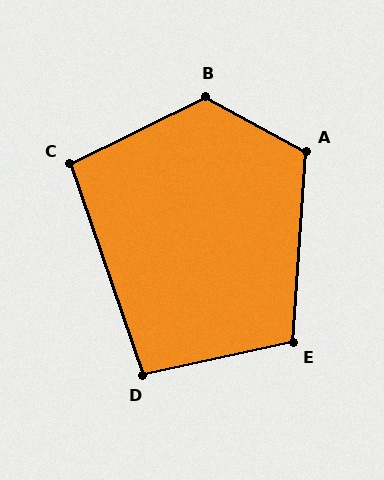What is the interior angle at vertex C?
Approximately 97 degrees (obtuse).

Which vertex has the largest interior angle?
B, at approximately 125 degrees.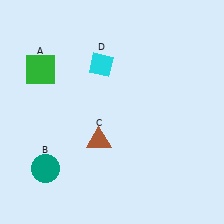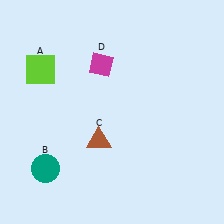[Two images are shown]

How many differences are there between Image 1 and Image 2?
There are 2 differences between the two images.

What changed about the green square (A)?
In Image 1, A is green. In Image 2, it changed to lime.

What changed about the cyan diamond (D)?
In Image 1, D is cyan. In Image 2, it changed to magenta.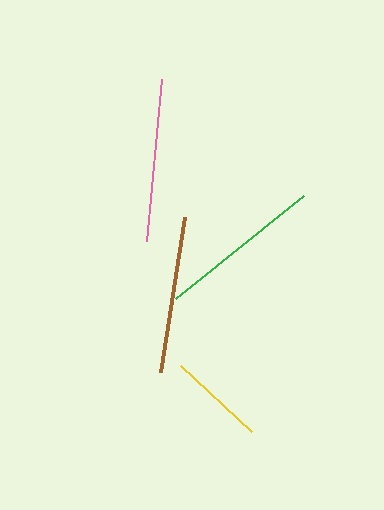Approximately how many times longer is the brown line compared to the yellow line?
The brown line is approximately 1.6 times the length of the yellow line.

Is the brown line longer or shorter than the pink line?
The pink line is longer than the brown line.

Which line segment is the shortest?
The yellow line is the shortest at approximately 96 pixels.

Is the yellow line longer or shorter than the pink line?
The pink line is longer than the yellow line.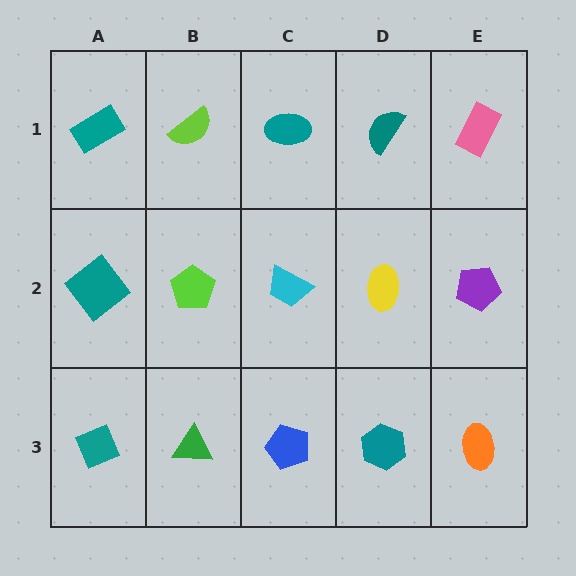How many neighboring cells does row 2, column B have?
4.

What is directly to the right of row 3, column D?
An orange ellipse.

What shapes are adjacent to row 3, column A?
A teal diamond (row 2, column A), a green triangle (row 3, column B).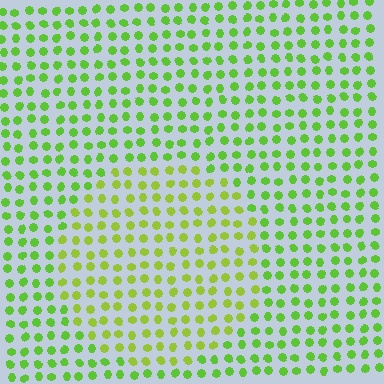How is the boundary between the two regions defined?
The boundary is defined purely by a slight shift in hue (about 24 degrees). Spacing, size, and orientation are identical on both sides.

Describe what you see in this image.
The image is filled with small lime elements in a uniform arrangement. A circle-shaped region is visible where the elements are tinted to a slightly different hue, forming a subtle color boundary.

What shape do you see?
I see a circle.